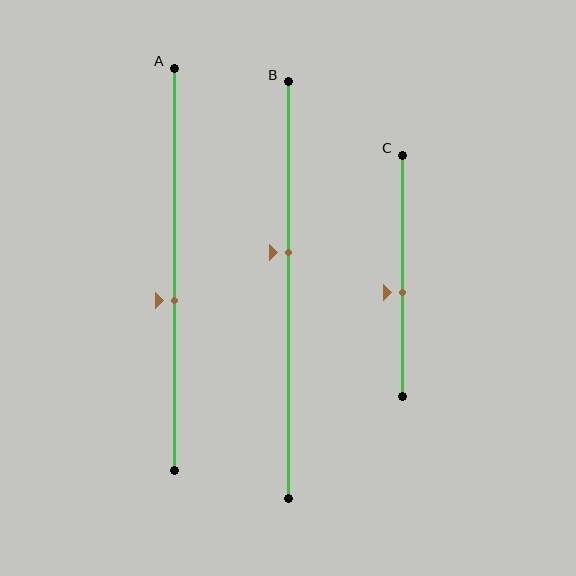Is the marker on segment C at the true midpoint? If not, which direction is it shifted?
No, the marker on segment C is shifted downward by about 7% of the segment length.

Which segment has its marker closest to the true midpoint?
Segment C has its marker closest to the true midpoint.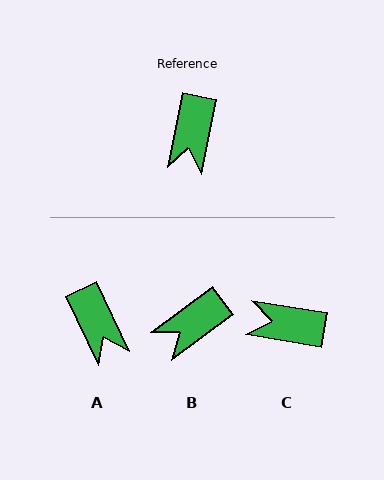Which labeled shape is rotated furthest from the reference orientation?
C, about 88 degrees away.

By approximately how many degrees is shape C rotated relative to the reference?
Approximately 88 degrees clockwise.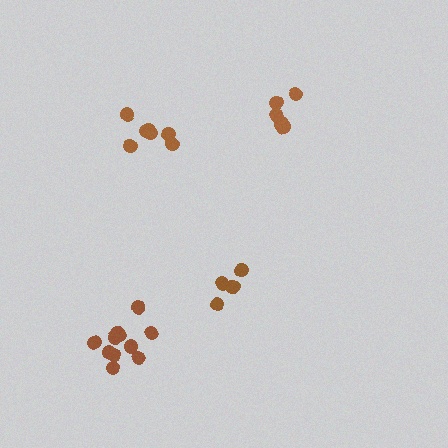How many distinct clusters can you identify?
There are 4 distinct clusters.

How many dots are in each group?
Group 1: 7 dots, Group 2: 5 dots, Group 3: 5 dots, Group 4: 11 dots (28 total).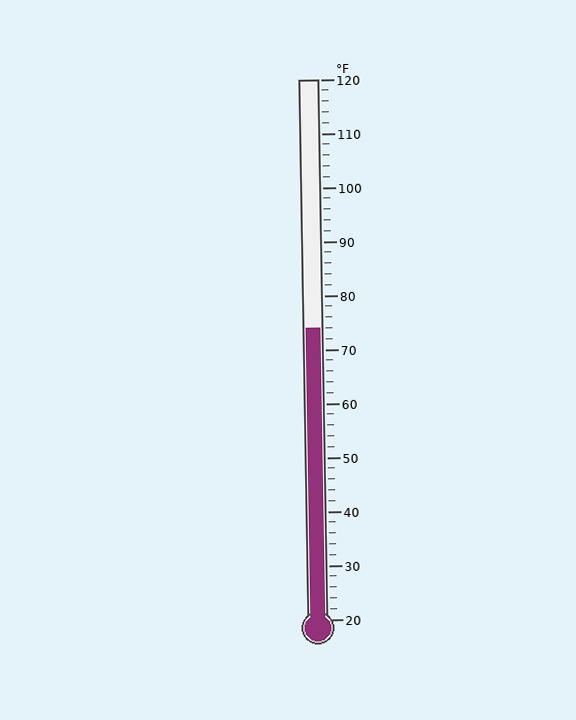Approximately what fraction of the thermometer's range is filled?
The thermometer is filled to approximately 55% of its range.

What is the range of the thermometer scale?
The thermometer scale ranges from 20°F to 120°F.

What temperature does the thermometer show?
The thermometer shows approximately 74°F.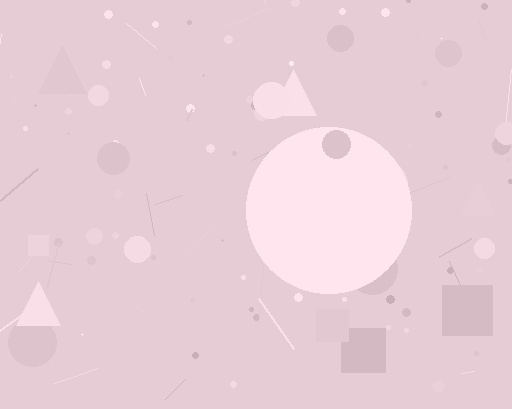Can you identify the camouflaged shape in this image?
The camouflaged shape is a circle.